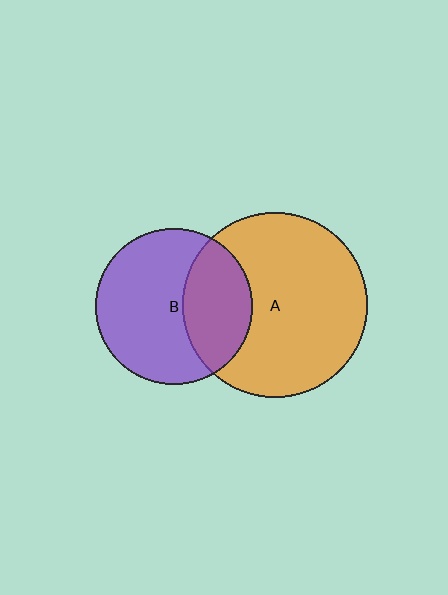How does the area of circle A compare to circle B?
Approximately 1.4 times.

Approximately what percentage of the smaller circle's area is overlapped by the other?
Approximately 35%.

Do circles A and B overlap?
Yes.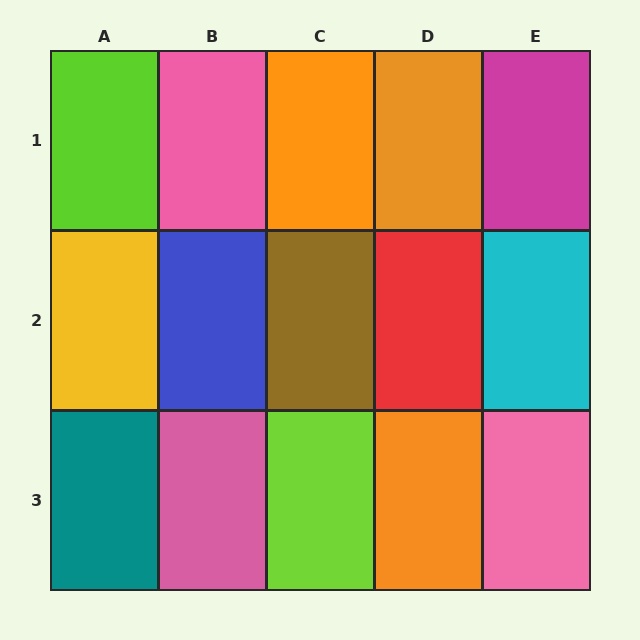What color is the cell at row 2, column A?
Yellow.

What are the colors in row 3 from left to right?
Teal, pink, lime, orange, pink.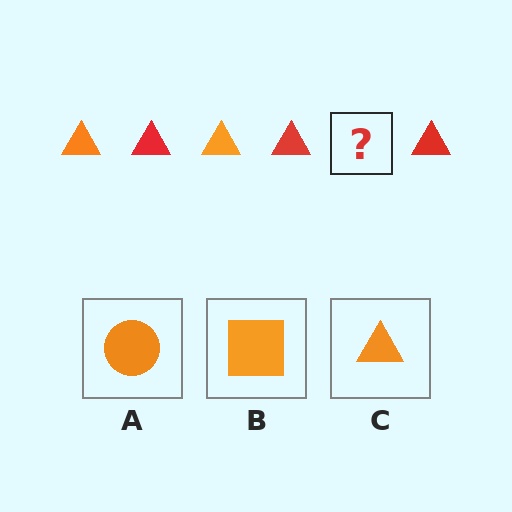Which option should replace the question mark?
Option C.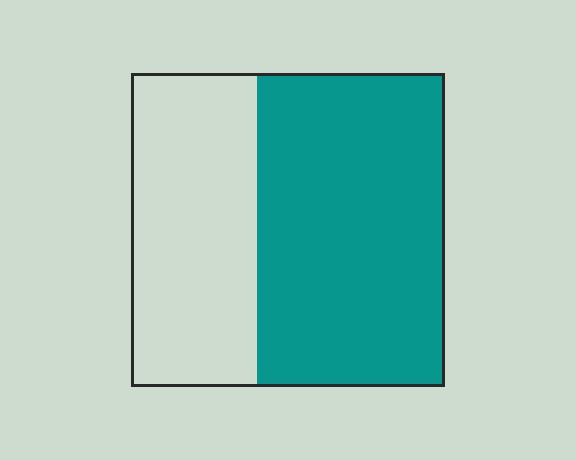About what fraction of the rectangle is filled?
About three fifths (3/5).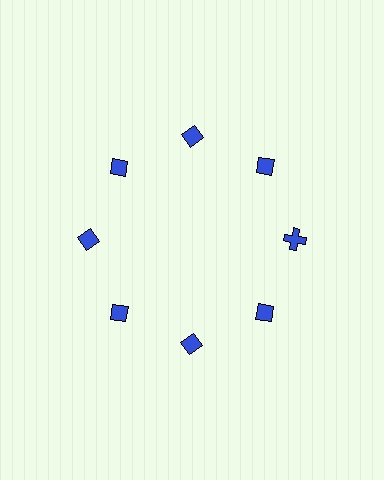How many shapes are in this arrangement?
There are 8 shapes arranged in a ring pattern.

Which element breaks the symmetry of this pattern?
The blue cross at roughly the 3 o'clock position breaks the symmetry. All other shapes are blue diamonds.